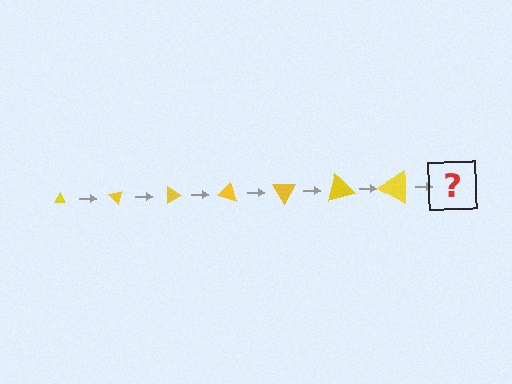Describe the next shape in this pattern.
It should be a triangle, larger than the previous one and rotated 315 degrees from the start.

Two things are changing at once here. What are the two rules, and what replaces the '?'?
The two rules are that the triangle grows larger each step and it rotates 45 degrees each step. The '?' should be a triangle, larger than the previous one and rotated 315 degrees from the start.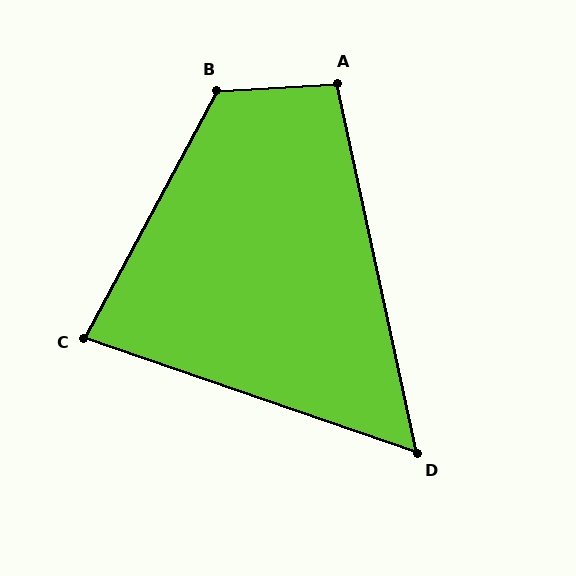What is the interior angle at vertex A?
Approximately 99 degrees (obtuse).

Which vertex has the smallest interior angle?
D, at approximately 59 degrees.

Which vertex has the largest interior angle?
B, at approximately 121 degrees.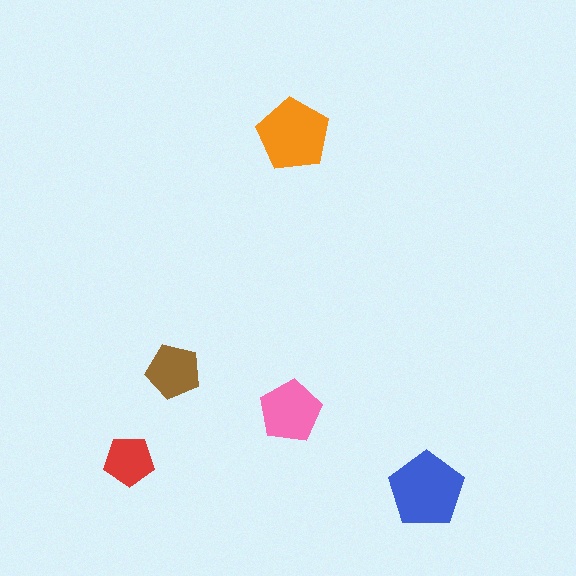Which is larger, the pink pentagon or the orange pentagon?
The orange one.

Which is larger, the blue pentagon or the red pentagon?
The blue one.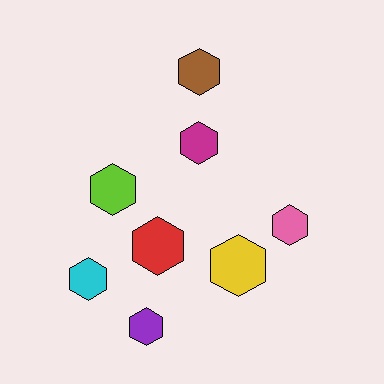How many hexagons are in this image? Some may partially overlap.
There are 8 hexagons.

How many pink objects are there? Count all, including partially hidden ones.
There is 1 pink object.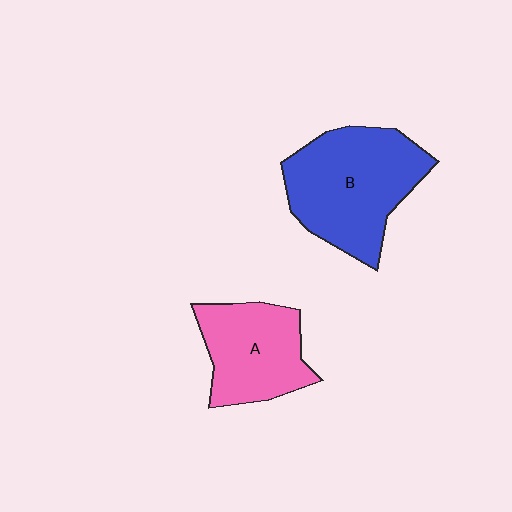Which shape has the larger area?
Shape B (blue).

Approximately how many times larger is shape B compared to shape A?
Approximately 1.4 times.